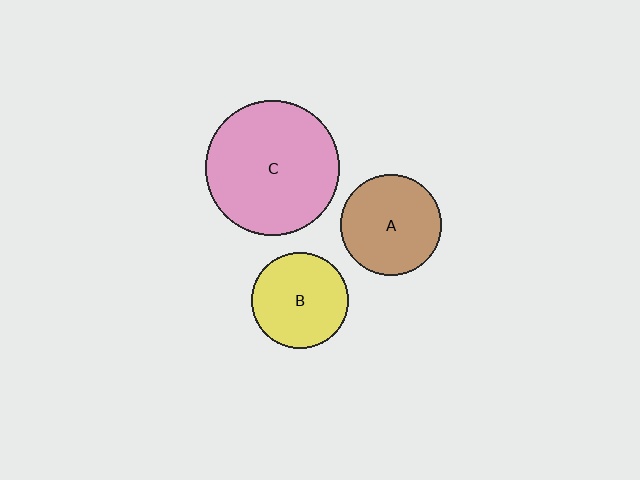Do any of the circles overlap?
No, none of the circles overlap.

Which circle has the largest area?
Circle C (pink).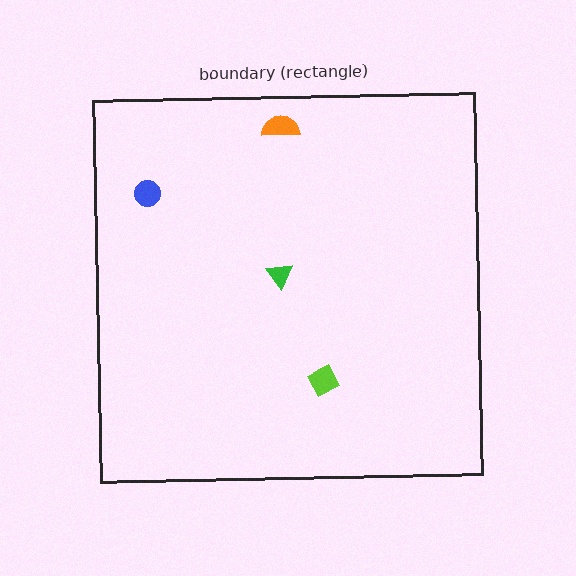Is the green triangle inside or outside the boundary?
Inside.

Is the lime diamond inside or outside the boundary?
Inside.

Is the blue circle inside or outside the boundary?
Inside.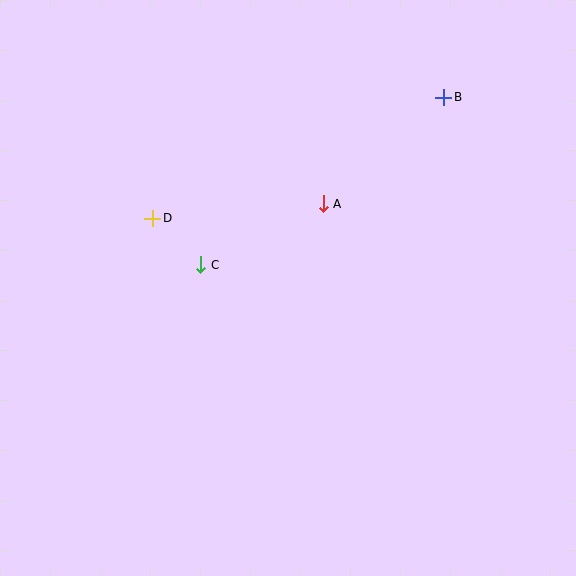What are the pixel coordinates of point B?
Point B is at (444, 97).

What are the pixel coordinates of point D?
Point D is at (153, 218).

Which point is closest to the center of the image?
Point C at (201, 265) is closest to the center.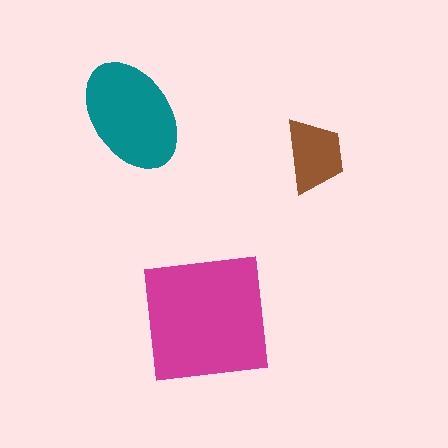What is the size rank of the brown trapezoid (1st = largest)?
3rd.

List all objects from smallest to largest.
The brown trapezoid, the teal ellipse, the magenta square.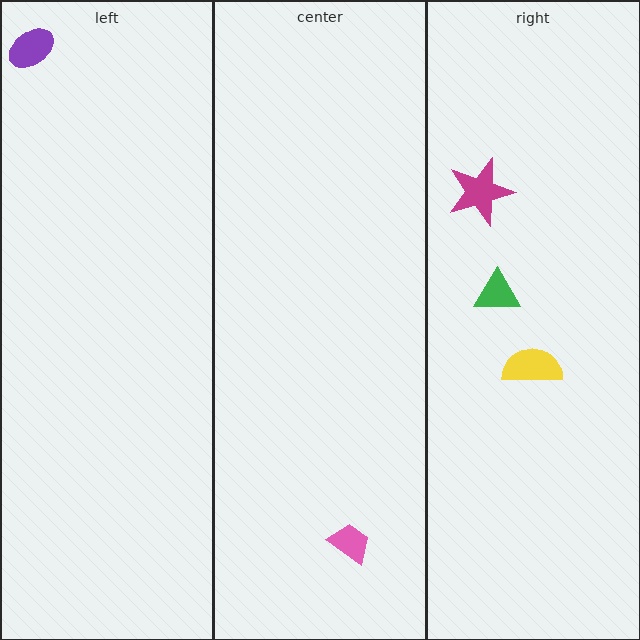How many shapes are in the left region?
1.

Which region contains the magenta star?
The right region.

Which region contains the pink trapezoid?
The center region.